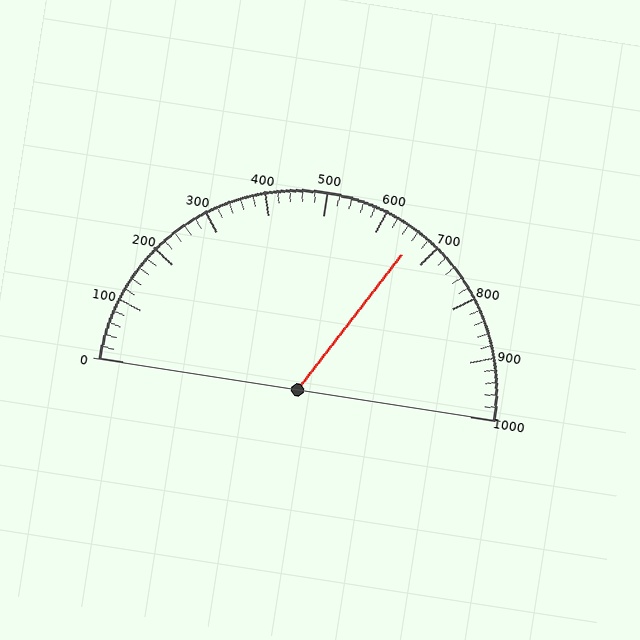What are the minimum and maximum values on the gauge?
The gauge ranges from 0 to 1000.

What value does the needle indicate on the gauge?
The needle indicates approximately 660.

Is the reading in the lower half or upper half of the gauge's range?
The reading is in the upper half of the range (0 to 1000).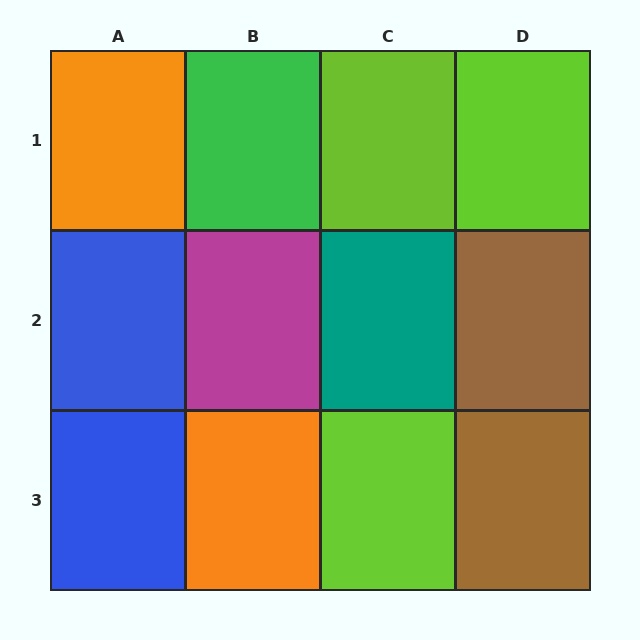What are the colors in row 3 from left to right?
Blue, orange, lime, brown.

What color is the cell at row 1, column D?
Lime.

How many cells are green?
1 cell is green.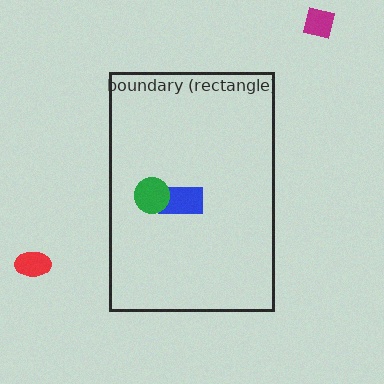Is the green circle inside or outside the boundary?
Inside.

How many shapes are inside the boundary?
2 inside, 2 outside.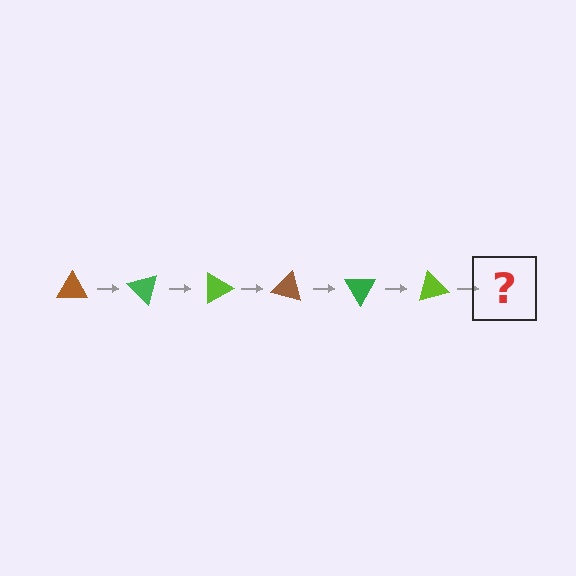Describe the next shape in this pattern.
It should be a brown triangle, rotated 270 degrees from the start.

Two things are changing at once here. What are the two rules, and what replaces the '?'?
The two rules are that it rotates 45 degrees each step and the color cycles through brown, green, and lime. The '?' should be a brown triangle, rotated 270 degrees from the start.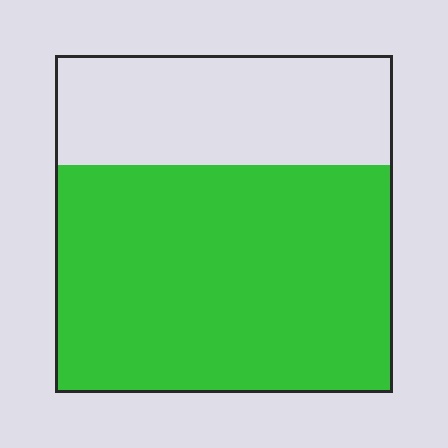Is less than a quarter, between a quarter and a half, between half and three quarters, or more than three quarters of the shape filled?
Between half and three quarters.